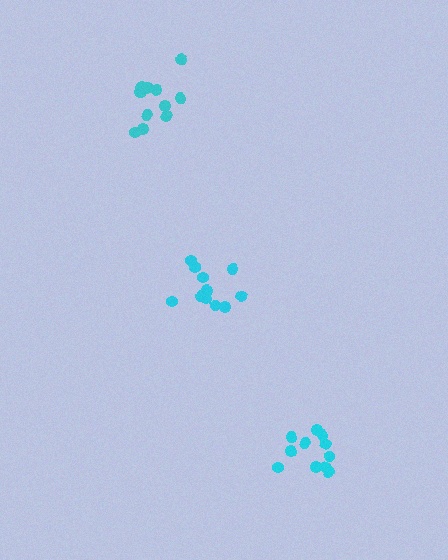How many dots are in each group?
Group 1: 12 dots, Group 2: 11 dots, Group 3: 12 dots (35 total).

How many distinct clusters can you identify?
There are 3 distinct clusters.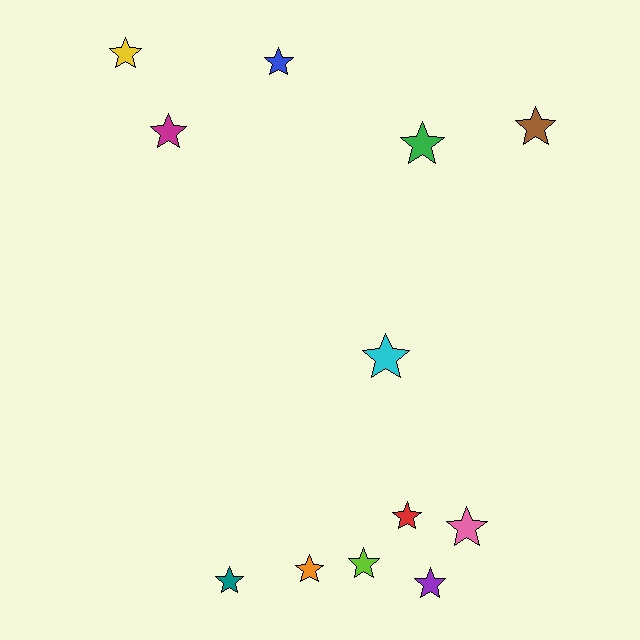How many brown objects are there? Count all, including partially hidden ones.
There is 1 brown object.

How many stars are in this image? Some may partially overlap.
There are 12 stars.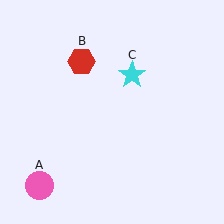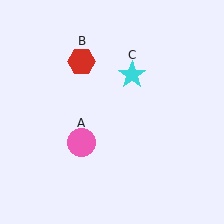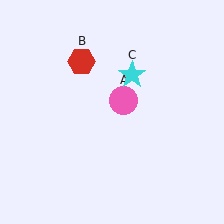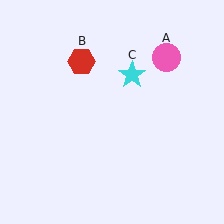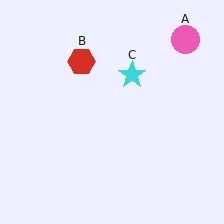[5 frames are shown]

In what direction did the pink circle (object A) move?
The pink circle (object A) moved up and to the right.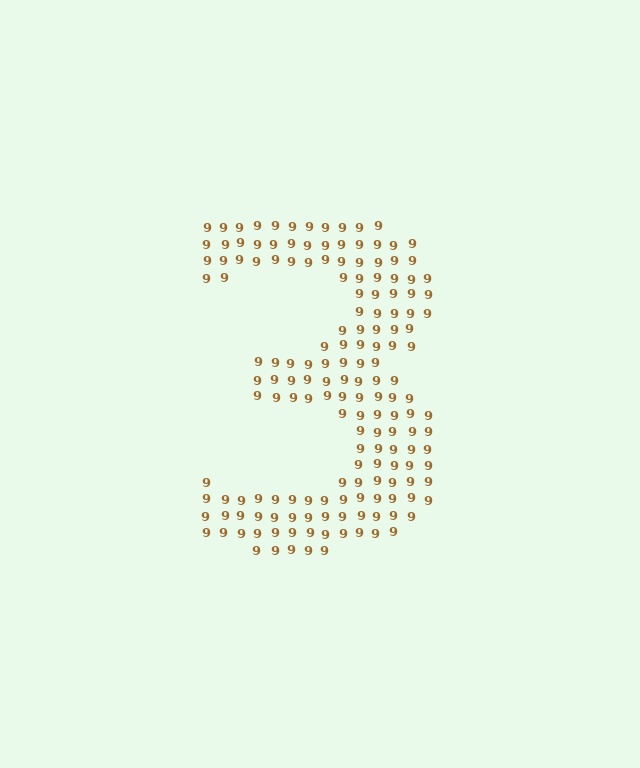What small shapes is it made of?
It is made of small digit 9's.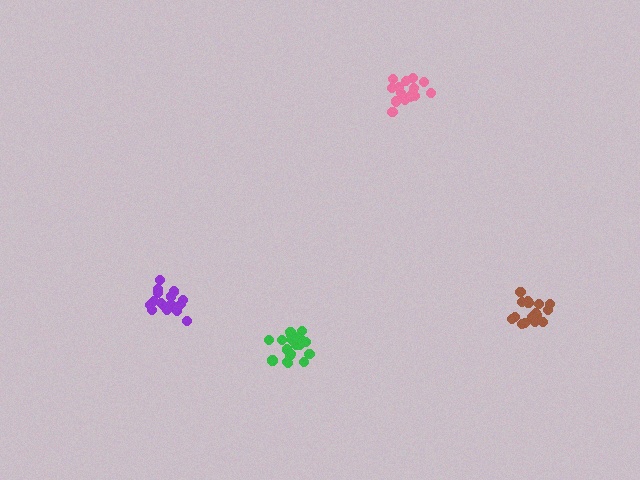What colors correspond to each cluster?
The clusters are colored: green, pink, purple, brown.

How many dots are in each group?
Group 1: 19 dots, Group 2: 15 dots, Group 3: 17 dots, Group 4: 17 dots (68 total).